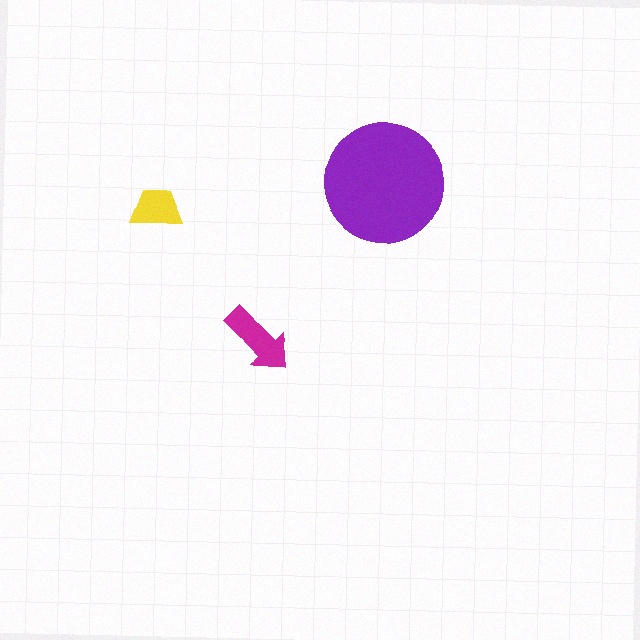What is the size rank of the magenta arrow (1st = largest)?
2nd.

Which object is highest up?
The purple circle is topmost.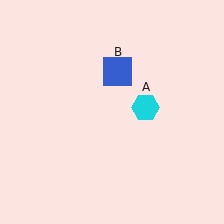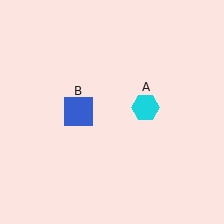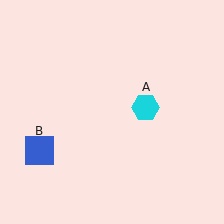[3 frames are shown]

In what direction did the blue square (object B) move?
The blue square (object B) moved down and to the left.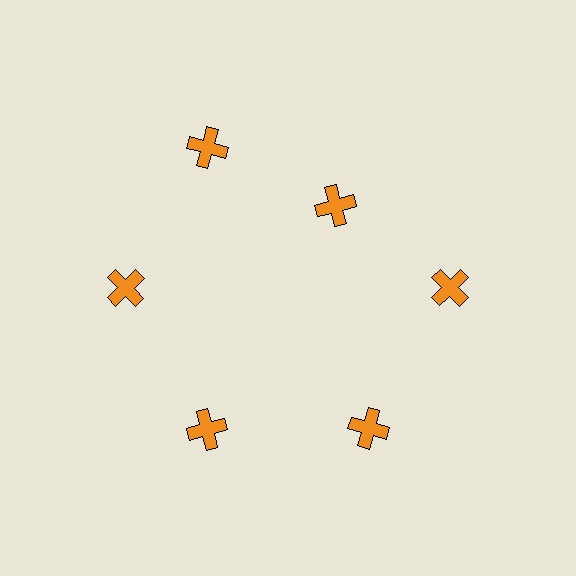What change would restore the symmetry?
The symmetry would be restored by moving it outward, back onto the ring so that all 6 crosses sit at equal angles and equal distance from the center.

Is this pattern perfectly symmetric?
No. The 6 orange crosses are arranged in a ring, but one element near the 1 o'clock position is pulled inward toward the center, breaking the 6-fold rotational symmetry.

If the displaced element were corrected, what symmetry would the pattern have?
It would have 6-fold rotational symmetry — the pattern would map onto itself every 60 degrees.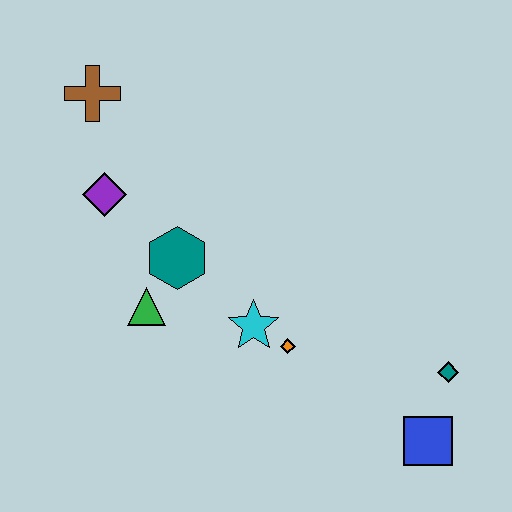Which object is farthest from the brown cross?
The blue square is farthest from the brown cross.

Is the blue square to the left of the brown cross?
No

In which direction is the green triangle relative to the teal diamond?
The green triangle is to the left of the teal diamond.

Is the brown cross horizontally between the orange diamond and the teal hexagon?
No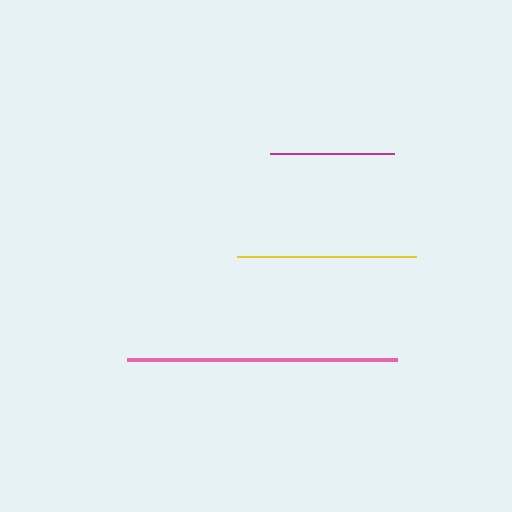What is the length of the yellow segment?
The yellow segment is approximately 179 pixels long.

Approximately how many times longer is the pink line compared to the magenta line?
The pink line is approximately 2.2 times the length of the magenta line.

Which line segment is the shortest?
The magenta line is the shortest at approximately 124 pixels.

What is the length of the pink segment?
The pink segment is approximately 270 pixels long.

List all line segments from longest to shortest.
From longest to shortest: pink, yellow, magenta.